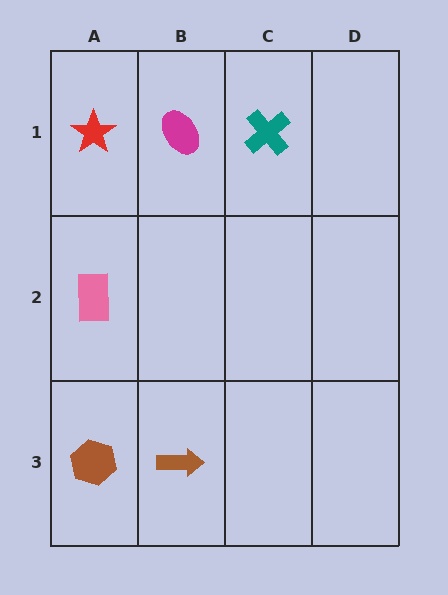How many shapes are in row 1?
3 shapes.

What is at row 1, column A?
A red star.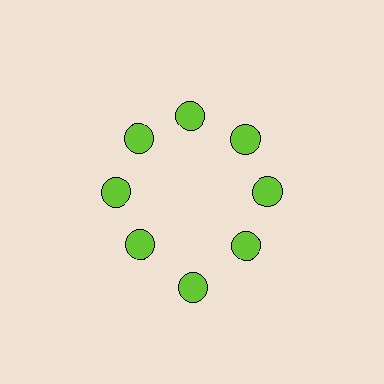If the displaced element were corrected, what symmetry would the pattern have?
It would have 8-fold rotational symmetry — the pattern would map onto itself every 45 degrees.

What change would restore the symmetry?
The symmetry would be restored by moving it inward, back onto the ring so that all 8 circles sit at equal angles and equal distance from the center.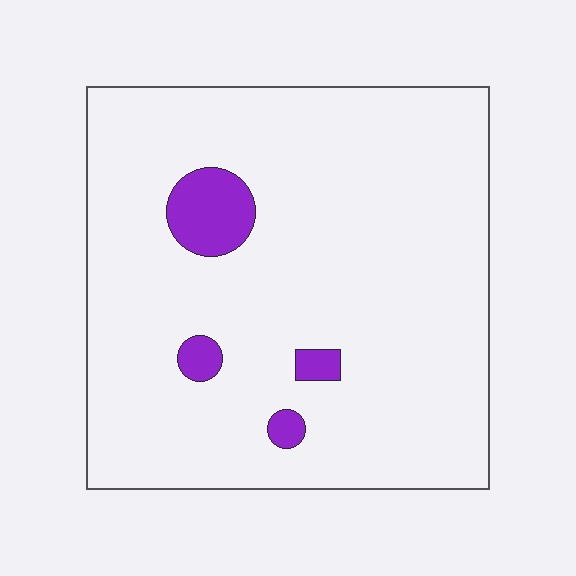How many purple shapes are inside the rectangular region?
4.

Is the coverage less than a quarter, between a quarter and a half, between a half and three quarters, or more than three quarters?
Less than a quarter.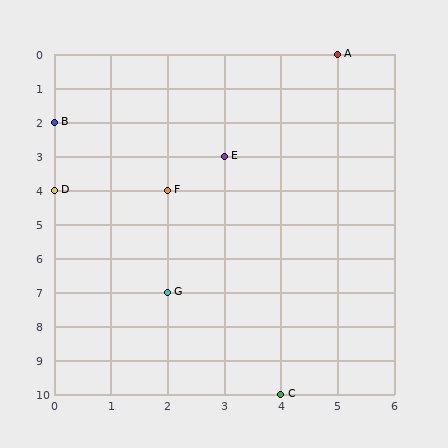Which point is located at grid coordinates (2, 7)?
Point G is at (2, 7).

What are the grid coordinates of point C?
Point C is at grid coordinates (4, 10).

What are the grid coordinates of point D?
Point D is at grid coordinates (0, 4).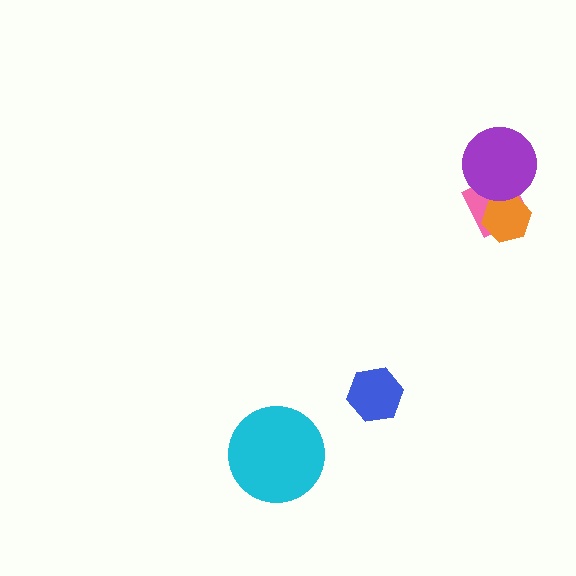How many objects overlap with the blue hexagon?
0 objects overlap with the blue hexagon.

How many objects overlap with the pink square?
2 objects overlap with the pink square.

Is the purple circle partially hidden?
No, no other shape covers it.